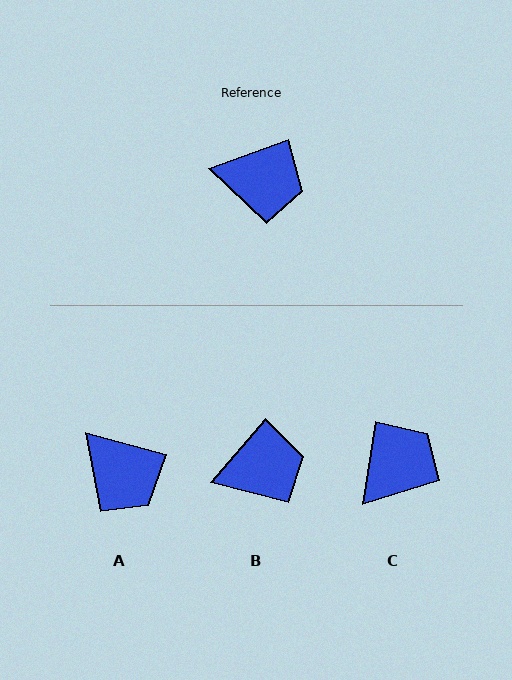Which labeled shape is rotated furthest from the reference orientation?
C, about 61 degrees away.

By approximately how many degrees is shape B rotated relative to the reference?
Approximately 30 degrees counter-clockwise.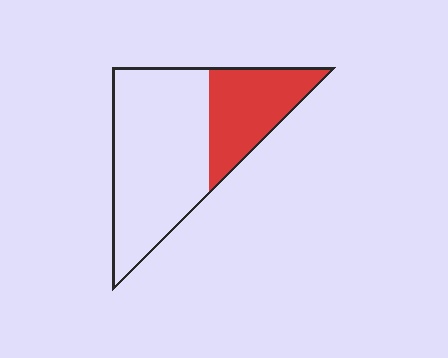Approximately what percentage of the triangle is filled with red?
Approximately 30%.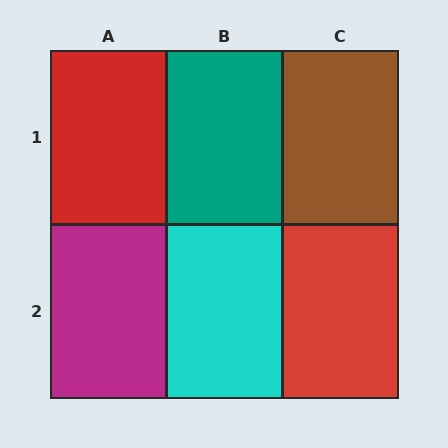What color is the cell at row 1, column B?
Teal.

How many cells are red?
2 cells are red.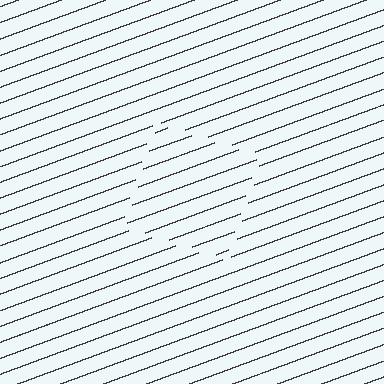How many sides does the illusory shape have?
4 sides — the line-ends trace a square.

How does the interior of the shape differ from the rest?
The interior of the shape contains the same grating, shifted by half a period — the contour is defined by the phase discontinuity where line-ends from the inner and outer gratings abut.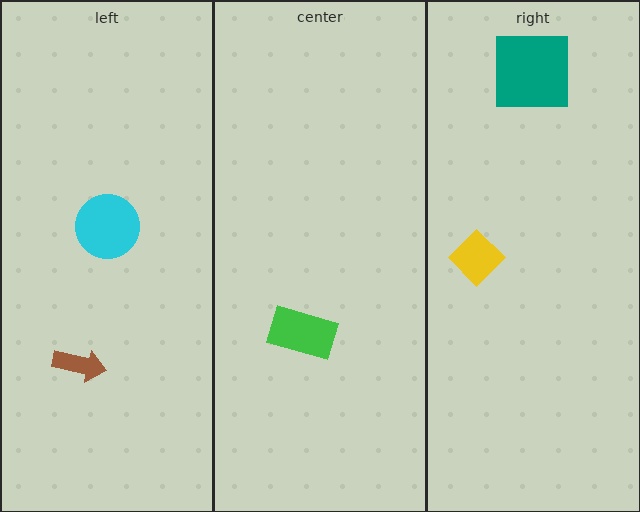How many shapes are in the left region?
2.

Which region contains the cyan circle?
The left region.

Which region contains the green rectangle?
The center region.